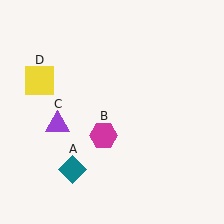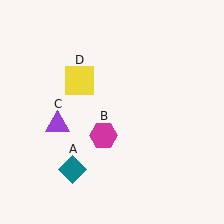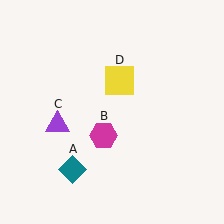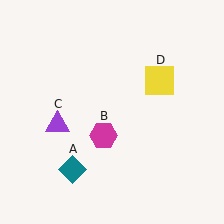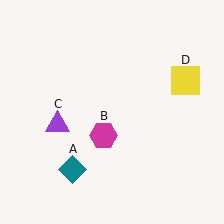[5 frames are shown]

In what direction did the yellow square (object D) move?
The yellow square (object D) moved right.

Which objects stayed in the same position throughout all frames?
Teal diamond (object A) and magenta hexagon (object B) and purple triangle (object C) remained stationary.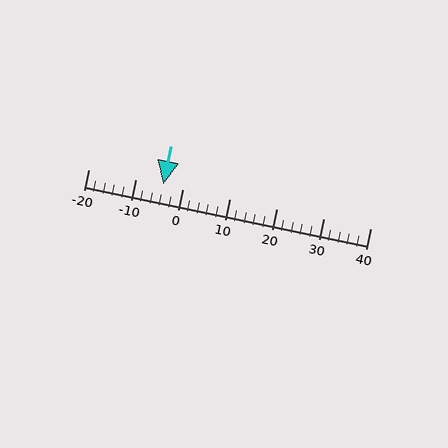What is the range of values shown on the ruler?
The ruler shows values from -20 to 40.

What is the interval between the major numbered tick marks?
The major tick marks are spaced 10 units apart.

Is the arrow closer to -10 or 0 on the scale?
The arrow is closer to 0.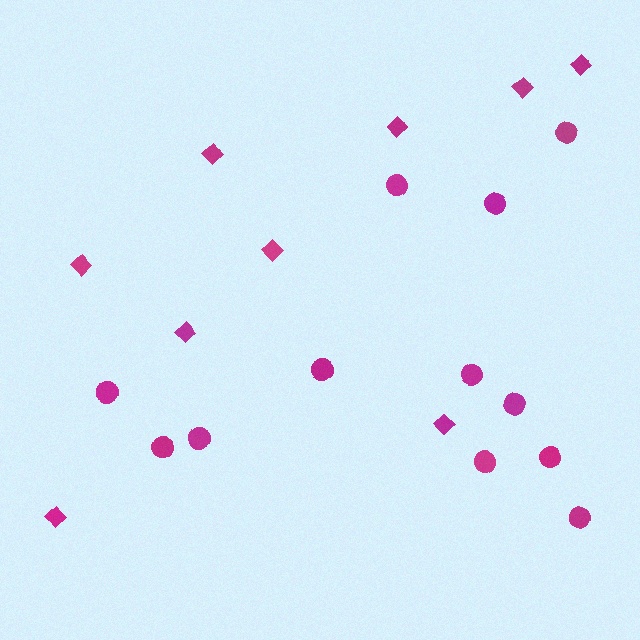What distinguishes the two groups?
There are 2 groups: one group of circles (12) and one group of diamonds (9).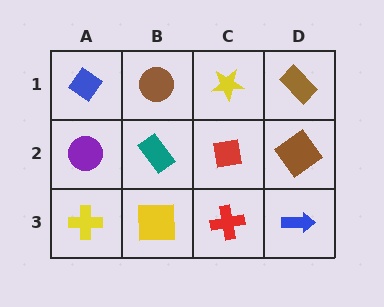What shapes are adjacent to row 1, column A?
A purple circle (row 2, column A), a brown circle (row 1, column B).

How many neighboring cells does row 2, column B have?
4.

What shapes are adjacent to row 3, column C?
A red square (row 2, column C), a yellow square (row 3, column B), a blue arrow (row 3, column D).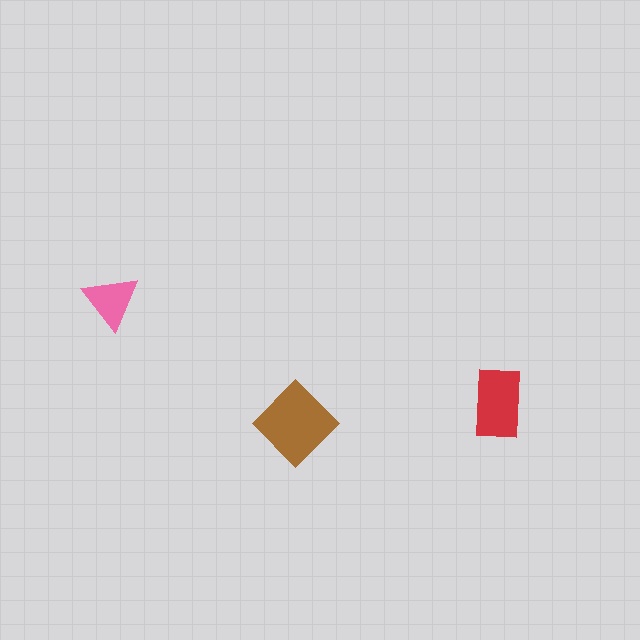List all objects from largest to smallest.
The brown diamond, the red rectangle, the pink triangle.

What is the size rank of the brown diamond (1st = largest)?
1st.